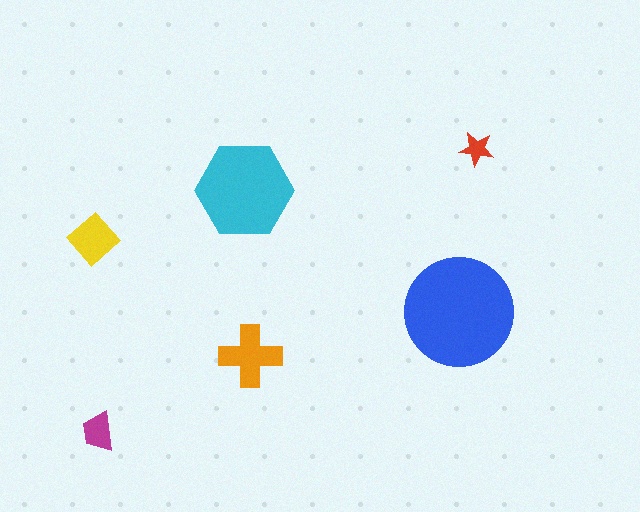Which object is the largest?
The blue circle.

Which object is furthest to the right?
The red star is rightmost.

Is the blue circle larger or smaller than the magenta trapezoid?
Larger.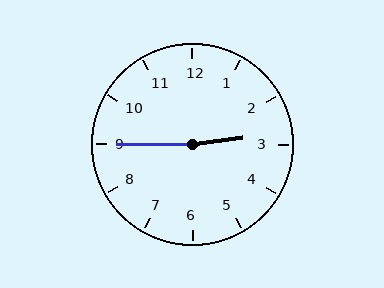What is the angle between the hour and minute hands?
Approximately 172 degrees.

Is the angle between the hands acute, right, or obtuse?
It is obtuse.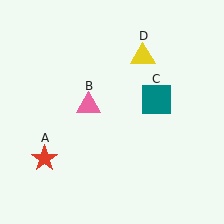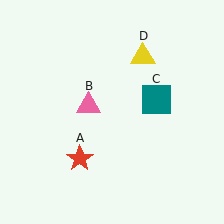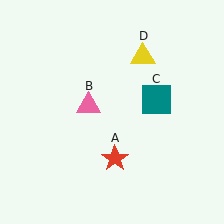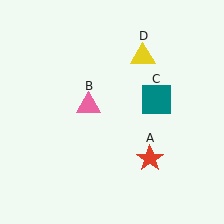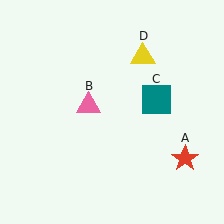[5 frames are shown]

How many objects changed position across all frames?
1 object changed position: red star (object A).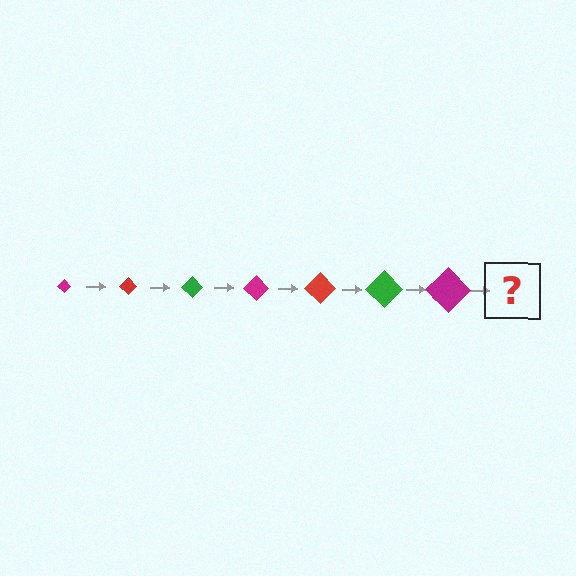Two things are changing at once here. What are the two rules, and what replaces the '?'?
The two rules are that the diamond grows larger each step and the color cycles through magenta, red, and green. The '?' should be a red diamond, larger than the previous one.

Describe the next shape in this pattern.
It should be a red diamond, larger than the previous one.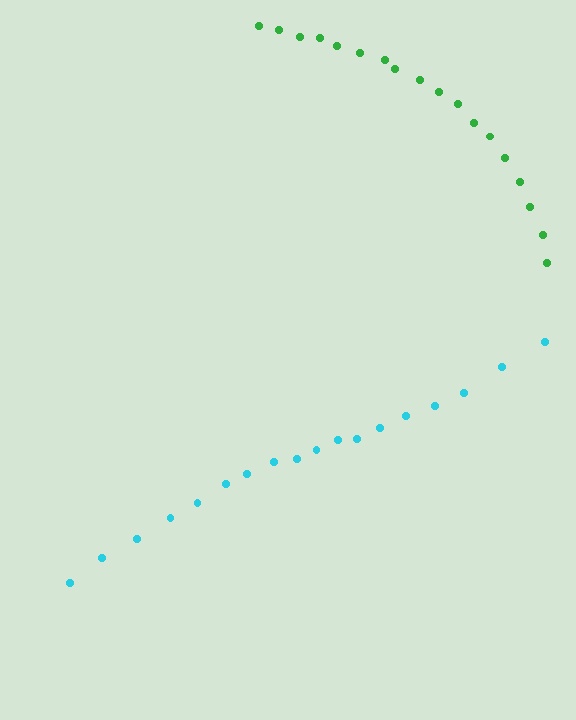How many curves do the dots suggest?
There are 2 distinct paths.